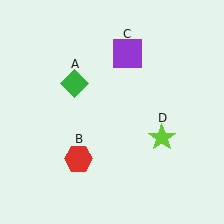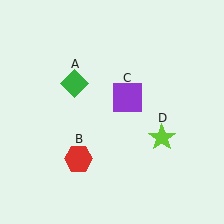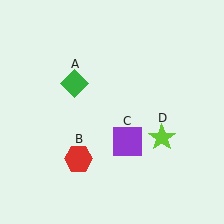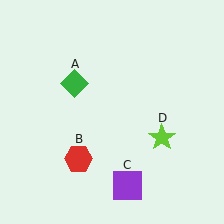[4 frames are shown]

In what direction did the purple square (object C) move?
The purple square (object C) moved down.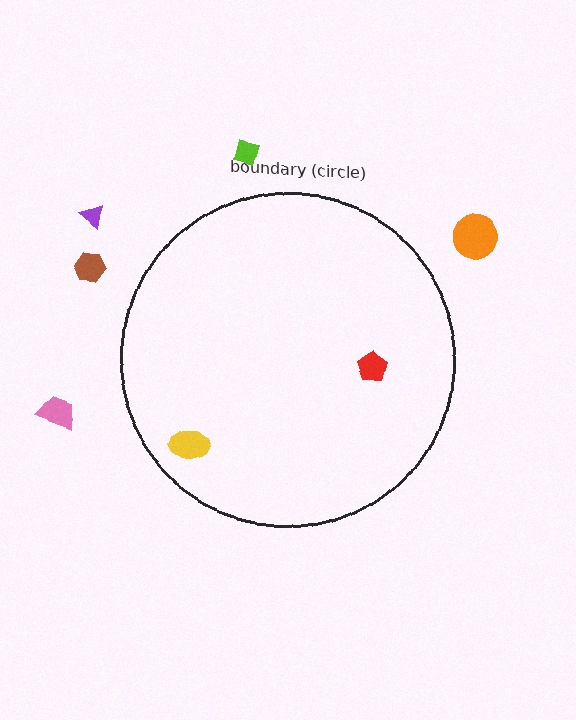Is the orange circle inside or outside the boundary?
Outside.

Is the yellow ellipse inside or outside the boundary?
Inside.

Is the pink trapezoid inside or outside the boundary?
Outside.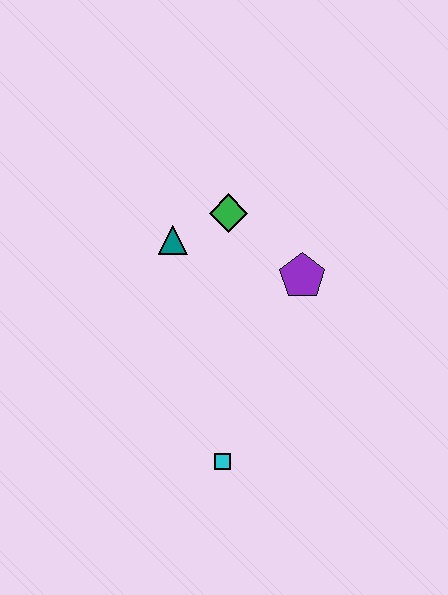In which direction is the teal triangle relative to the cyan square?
The teal triangle is above the cyan square.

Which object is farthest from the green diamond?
The cyan square is farthest from the green diamond.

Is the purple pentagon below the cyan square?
No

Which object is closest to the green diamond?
The teal triangle is closest to the green diamond.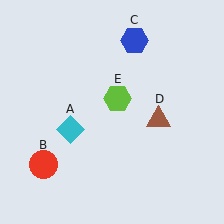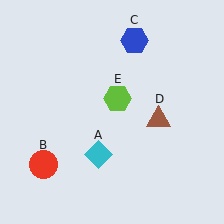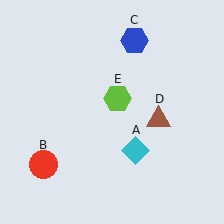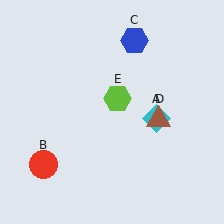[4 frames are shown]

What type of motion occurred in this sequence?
The cyan diamond (object A) rotated counterclockwise around the center of the scene.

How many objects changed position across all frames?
1 object changed position: cyan diamond (object A).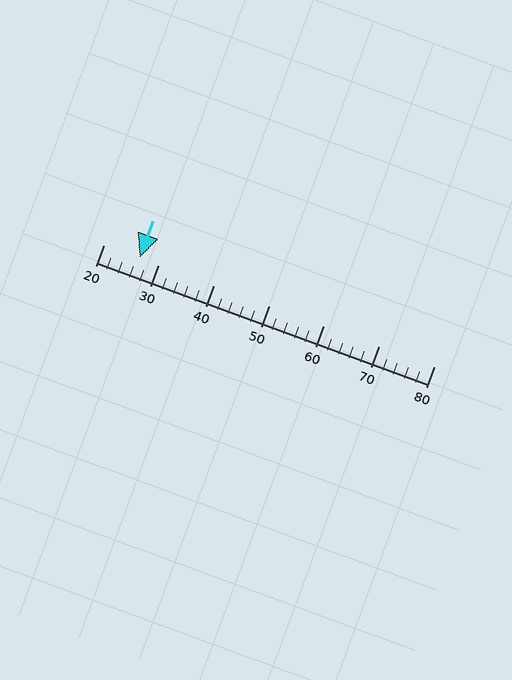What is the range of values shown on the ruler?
The ruler shows values from 20 to 80.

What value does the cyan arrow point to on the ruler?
The cyan arrow points to approximately 27.